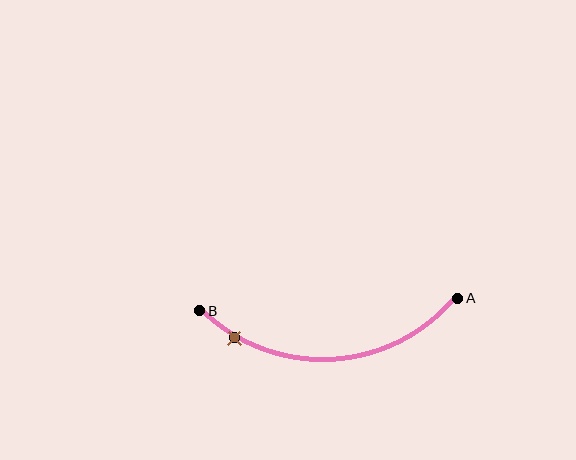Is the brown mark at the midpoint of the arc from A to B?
No. The brown mark lies on the arc but is closer to endpoint B. The arc midpoint would be at the point on the curve equidistant along the arc from both A and B.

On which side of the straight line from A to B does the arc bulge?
The arc bulges below the straight line connecting A and B.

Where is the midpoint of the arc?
The arc midpoint is the point on the curve farthest from the straight line joining A and B. It sits below that line.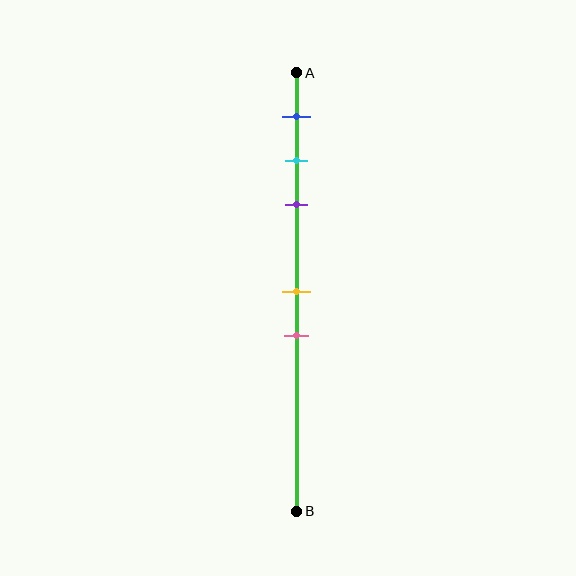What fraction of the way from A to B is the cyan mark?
The cyan mark is approximately 20% (0.2) of the way from A to B.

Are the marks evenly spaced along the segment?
No, the marks are not evenly spaced.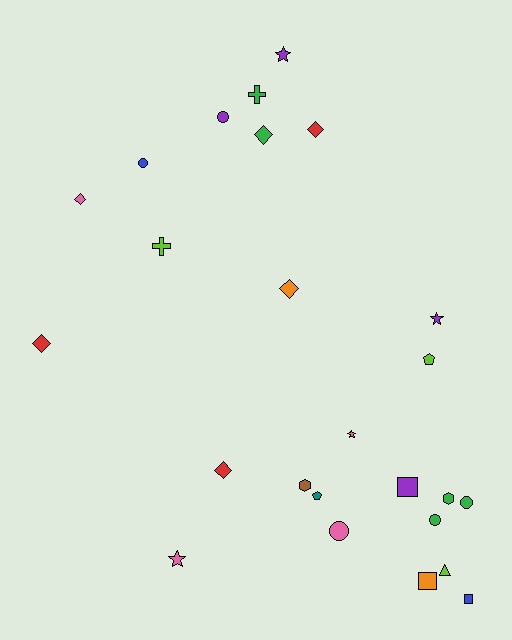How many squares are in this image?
There are 3 squares.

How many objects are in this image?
There are 25 objects.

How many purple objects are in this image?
There are 4 purple objects.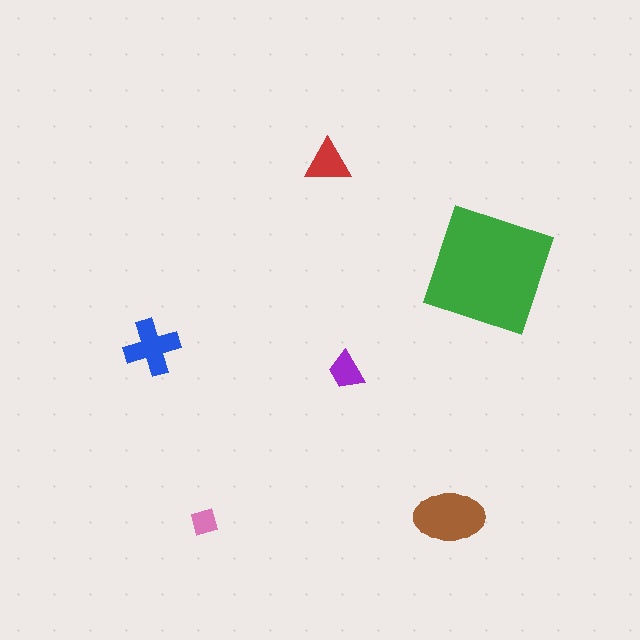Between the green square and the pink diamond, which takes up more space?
The green square.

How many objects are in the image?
There are 6 objects in the image.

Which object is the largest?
The green square.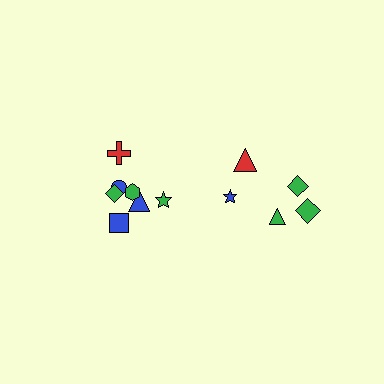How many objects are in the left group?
There are 7 objects.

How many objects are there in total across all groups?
There are 12 objects.